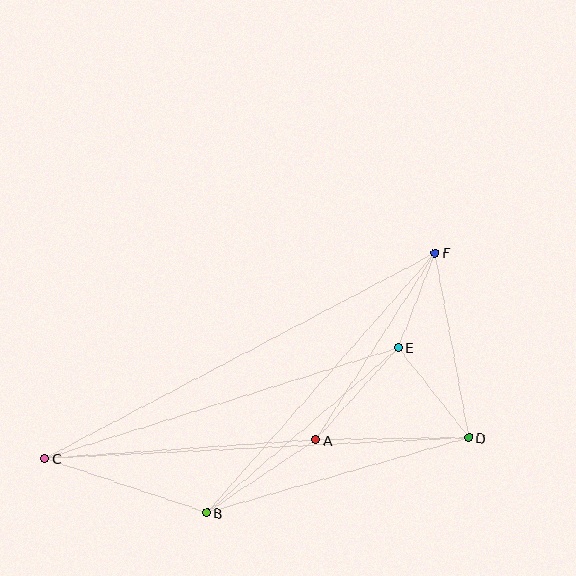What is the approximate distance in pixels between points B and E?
The distance between B and E is approximately 253 pixels.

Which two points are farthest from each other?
Points C and F are farthest from each other.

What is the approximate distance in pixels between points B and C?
The distance between B and C is approximately 170 pixels.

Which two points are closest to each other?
Points E and F are closest to each other.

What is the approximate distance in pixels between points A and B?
The distance between A and B is approximately 132 pixels.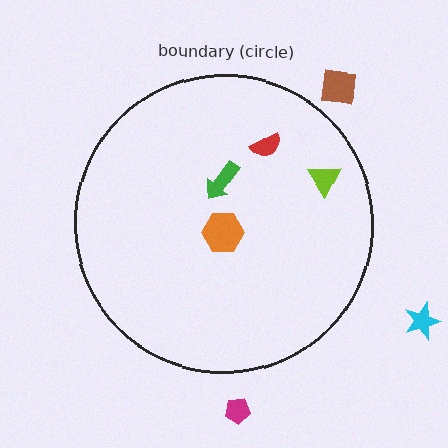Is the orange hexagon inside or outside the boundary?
Inside.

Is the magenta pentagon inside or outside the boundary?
Outside.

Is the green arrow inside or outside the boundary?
Inside.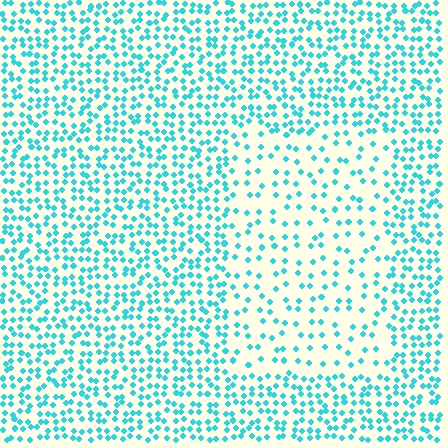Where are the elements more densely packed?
The elements are more densely packed outside the rectangle boundary.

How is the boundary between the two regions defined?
The boundary is defined by a change in element density (approximately 2.2x ratio). All elements are the same color, size, and shape.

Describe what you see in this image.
The image contains small cyan elements arranged at two different densities. A rectangle-shaped region is visible where the elements are less densely packed than the surrounding area.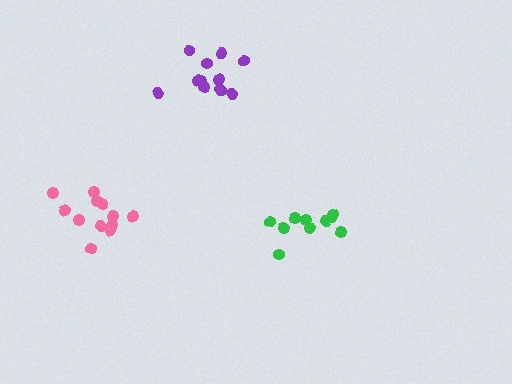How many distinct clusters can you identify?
There are 3 distinct clusters.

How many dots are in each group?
Group 1: 10 dots, Group 2: 12 dots, Group 3: 12 dots (34 total).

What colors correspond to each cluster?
The clusters are colored: green, purple, pink.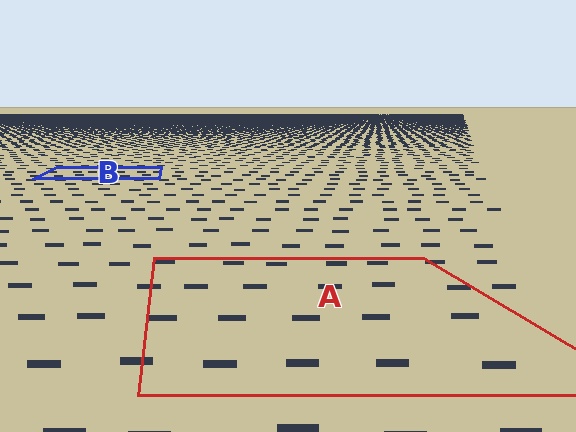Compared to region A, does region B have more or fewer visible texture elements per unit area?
Region B has more texture elements per unit area — they are packed more densely because it is farther away.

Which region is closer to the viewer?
Region A is closer. The texture elements there are larger and more spread out.